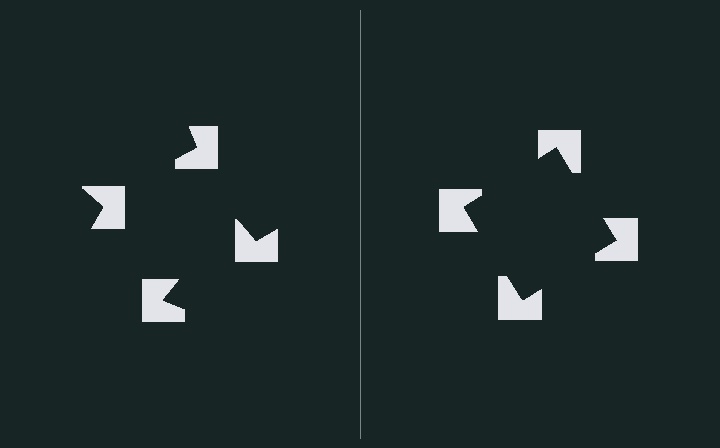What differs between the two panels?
The notched squares are positioned identically on both sides; only the wedge orientations differ. On the right they align to a square; on the left they are misaligned.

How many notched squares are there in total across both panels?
8 — 4 on each side.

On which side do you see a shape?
An illusory square appears on the right side. On the left side the wedge cuts are rotated, so no coherent shape forms.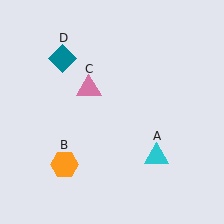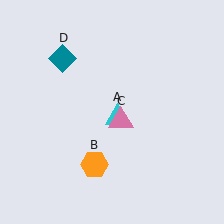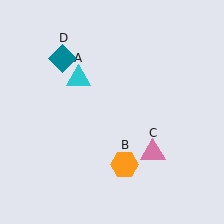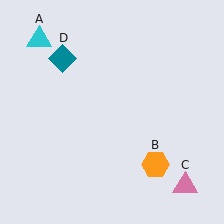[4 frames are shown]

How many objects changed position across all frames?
3 objects changed position: cyan triangle (object A), orange hexagon (object B), pink triangle (object C).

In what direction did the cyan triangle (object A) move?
The cyan triangle (object A) moved up and to the left.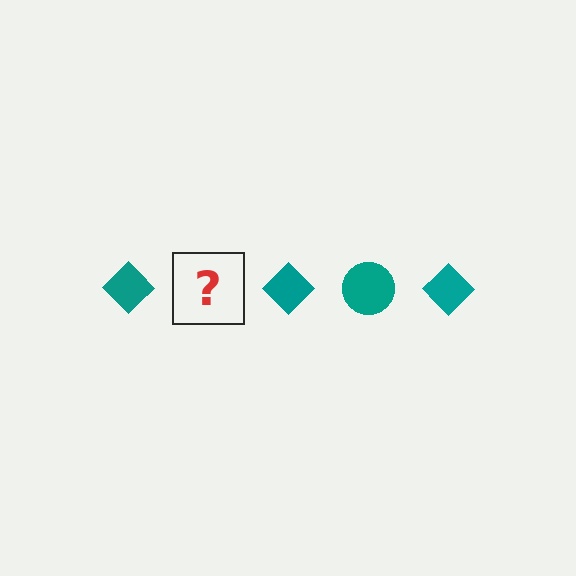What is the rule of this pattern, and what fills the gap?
The rule is that the pattern cycles through diamond, circle shapes in teal. The gap should be filled with a teal circle.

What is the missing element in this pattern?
The missing element is a teal circle.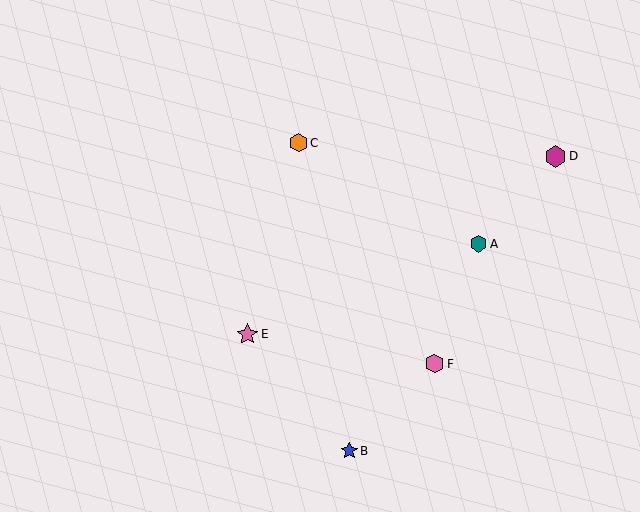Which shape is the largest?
The magenta hexagon (labeled D) is the largest.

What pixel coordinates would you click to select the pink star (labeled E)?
Click at (247, 334) to select the pink star E.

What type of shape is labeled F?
Shape F is a pink hexagon.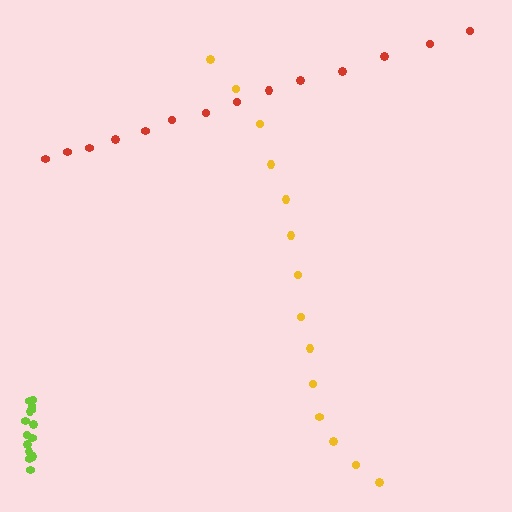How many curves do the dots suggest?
There are 3 distinct paths.